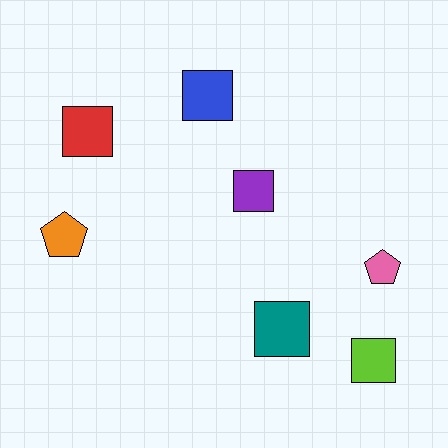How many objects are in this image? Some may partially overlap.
There are 7 objects.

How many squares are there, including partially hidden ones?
There are 5 squares.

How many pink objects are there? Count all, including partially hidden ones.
There is 1 pink object.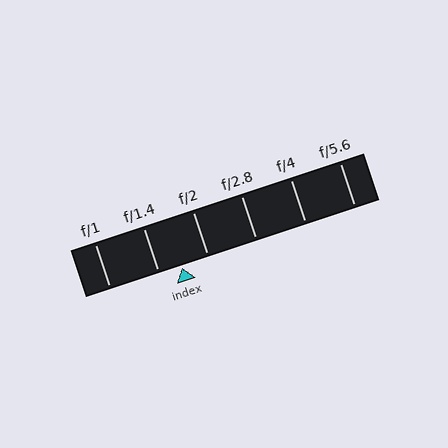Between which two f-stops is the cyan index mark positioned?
The index mark is between f/1.4 and f/2.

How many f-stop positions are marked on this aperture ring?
There are 6 f-stop positions marked.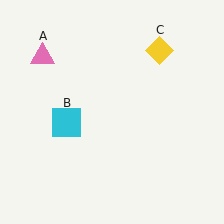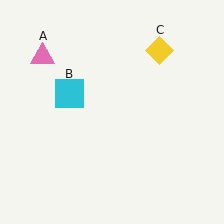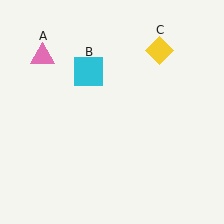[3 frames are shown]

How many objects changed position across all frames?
1 object changed position: cyan square (object B).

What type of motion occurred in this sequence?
The cyan square (object B) rotated clockwise around the center of the scene.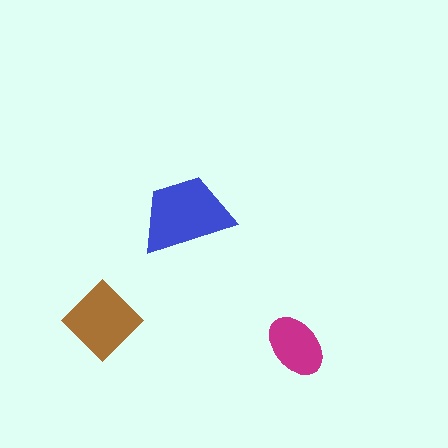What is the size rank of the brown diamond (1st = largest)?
2nd.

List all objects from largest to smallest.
The blue trapezoid, the brown diamond, the magenta ellipse.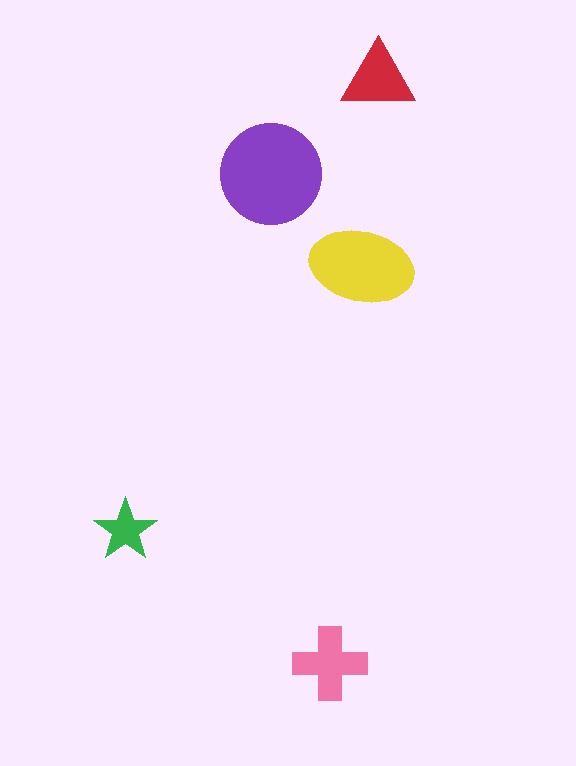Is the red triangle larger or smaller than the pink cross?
Smaller.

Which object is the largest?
The purple circle.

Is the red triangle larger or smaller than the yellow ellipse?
Smaller.